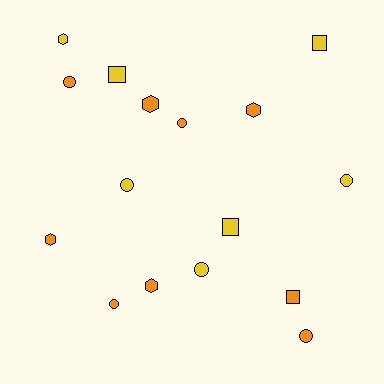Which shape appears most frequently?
Circle, with 7 objects.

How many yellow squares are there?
There are 3 yellow squares.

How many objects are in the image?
There are 16 objects.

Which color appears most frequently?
Orange, with 9 objects.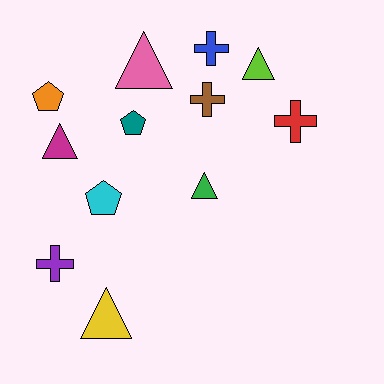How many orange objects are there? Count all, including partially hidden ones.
There is 1 orange object.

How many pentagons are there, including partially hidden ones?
There are 3 pentagons.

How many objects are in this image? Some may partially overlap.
There are 12 objects.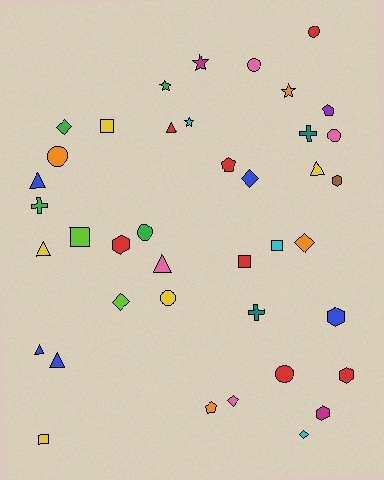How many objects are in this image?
There are 40 objects.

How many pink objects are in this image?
There are 4 pink objects.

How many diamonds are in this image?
There are 6 diamonds.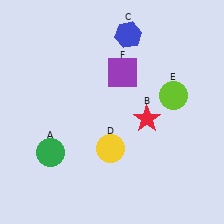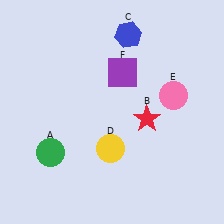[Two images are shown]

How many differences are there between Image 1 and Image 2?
There is 1 difference between the two images.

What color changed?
The circle (E) changed from lime in Image 1 to pink in Image 2.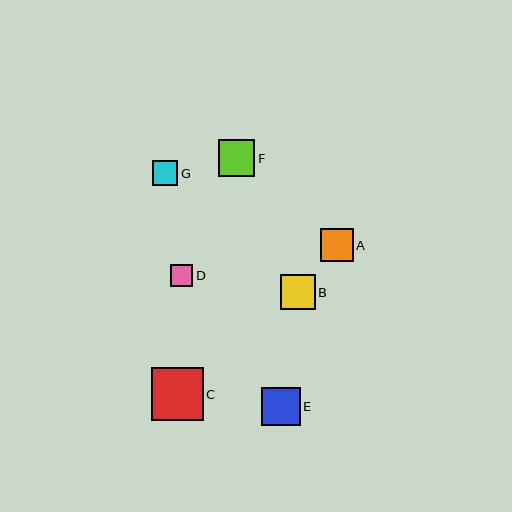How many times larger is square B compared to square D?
Square B is approximately 1.6 times the size of square D.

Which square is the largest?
Square C is the largest with a size of approximately 52 pixels.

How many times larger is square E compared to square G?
Square E is approximately 1.5 times the size of square G.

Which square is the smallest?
Square D is the smallest with a size of approximately 22 pixels.